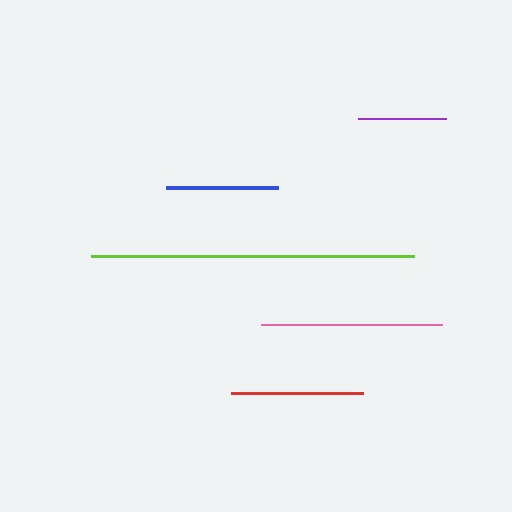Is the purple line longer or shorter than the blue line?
The blue line is longer than the purple line.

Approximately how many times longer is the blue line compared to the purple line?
The blue line is approximately 1.3 times the length of the purple line.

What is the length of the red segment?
The red segment is approximately 132 pixels long.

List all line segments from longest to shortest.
From longest to shortest: lime, pink, red, blue, purple.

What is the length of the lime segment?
The lime segment is approximately 324 pixels long.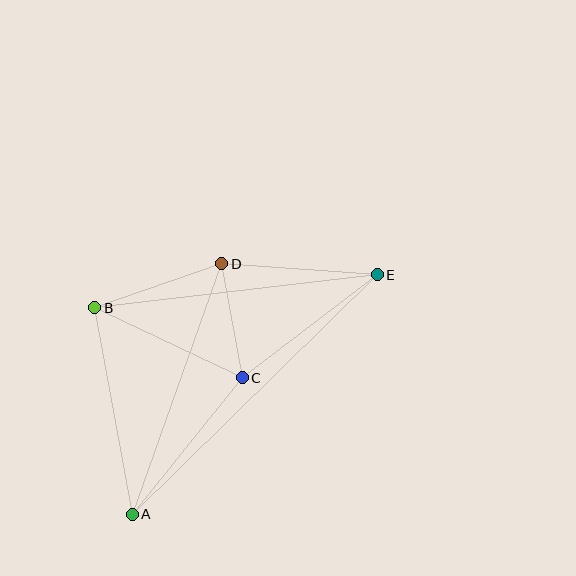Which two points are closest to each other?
Points C and D are closest to each other.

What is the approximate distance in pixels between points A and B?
The distance between A and B is approximately 210 pixels.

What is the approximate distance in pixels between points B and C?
The distance between B and C is approximately 163 pixels.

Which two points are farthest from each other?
Points A and E are farthest from each other.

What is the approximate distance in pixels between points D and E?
The distance between D and E is approximately 156 pixels.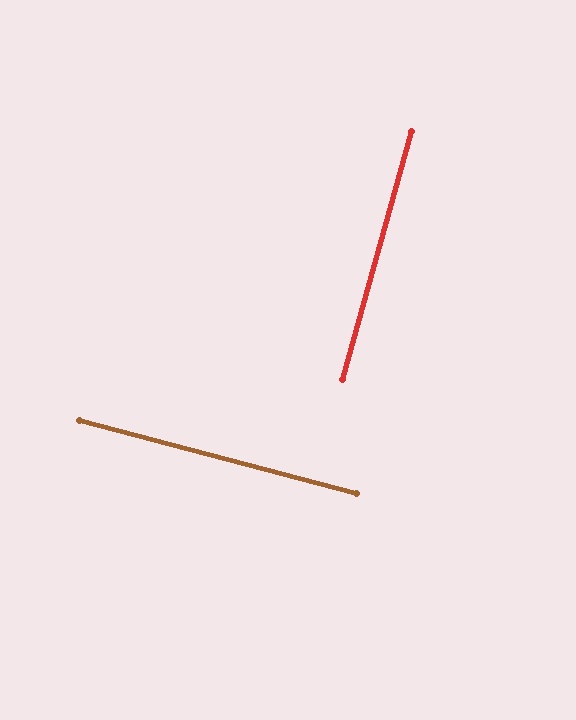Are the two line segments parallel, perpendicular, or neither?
Perpendicular — they meet at approximately 89°.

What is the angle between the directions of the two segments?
Approximately 89 degrees.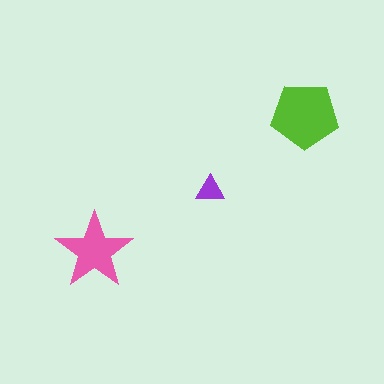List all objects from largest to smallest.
The lime pentagon, the pink star, the purple triangle.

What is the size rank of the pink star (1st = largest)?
2nd.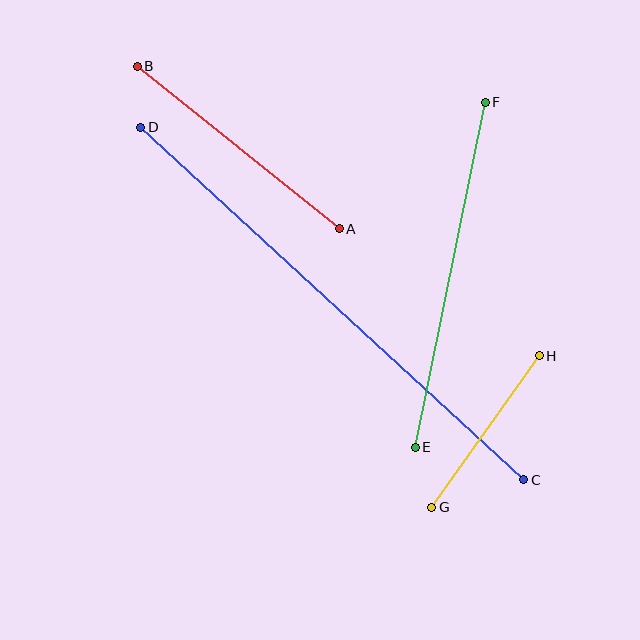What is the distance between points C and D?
The distance is approximately 520 pixels.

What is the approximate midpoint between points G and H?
The midpoint is at approximately (486, 431) pixels.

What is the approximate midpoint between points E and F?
The midpoint is at approximately (450, 275) pixels.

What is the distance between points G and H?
The distance is approximately 186 pixels.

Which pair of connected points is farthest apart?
Points C and D are farthest apart.